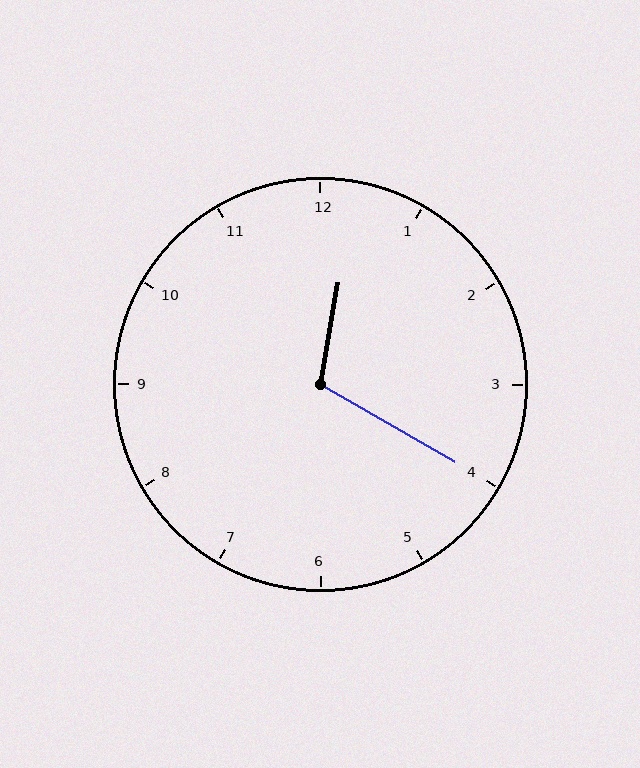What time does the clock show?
12:20.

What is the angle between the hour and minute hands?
Approximately 110 degrees.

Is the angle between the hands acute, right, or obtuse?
It is obtuse.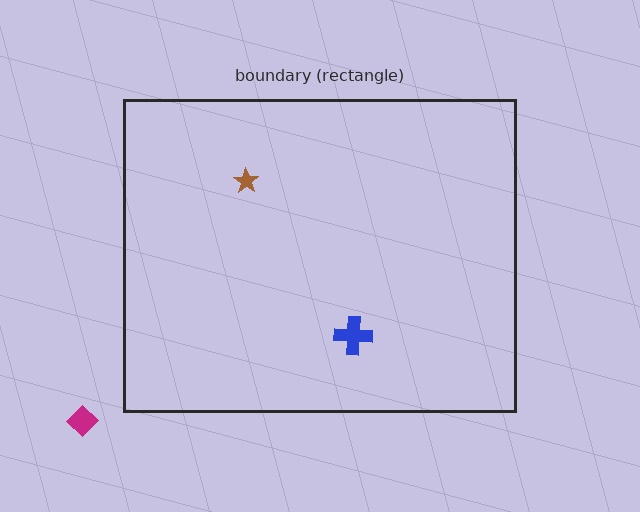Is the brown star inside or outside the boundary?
Inside.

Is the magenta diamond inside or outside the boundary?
Outside.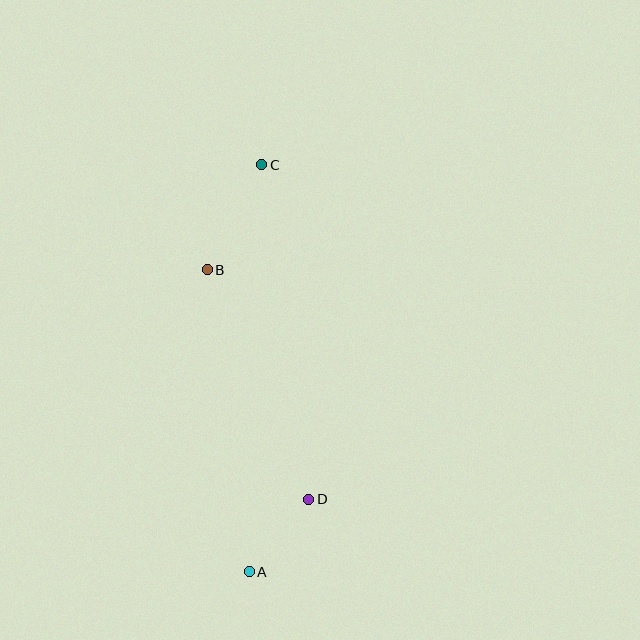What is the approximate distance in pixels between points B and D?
The distance between B and D is approximately 251 pixels.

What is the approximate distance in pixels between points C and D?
The distance between C and D is approximately 338 pixels.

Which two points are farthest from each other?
Points A and C are farthest from each other.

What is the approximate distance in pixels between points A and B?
The distance between A and B is approximately 305 pixels.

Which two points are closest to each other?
Points A and D are closest to each other.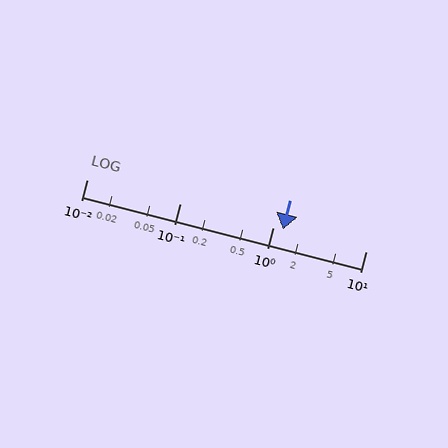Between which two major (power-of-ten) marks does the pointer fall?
The pointer is between 1 and 10.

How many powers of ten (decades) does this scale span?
The scale spans 3 decades, from 0.01 to 10.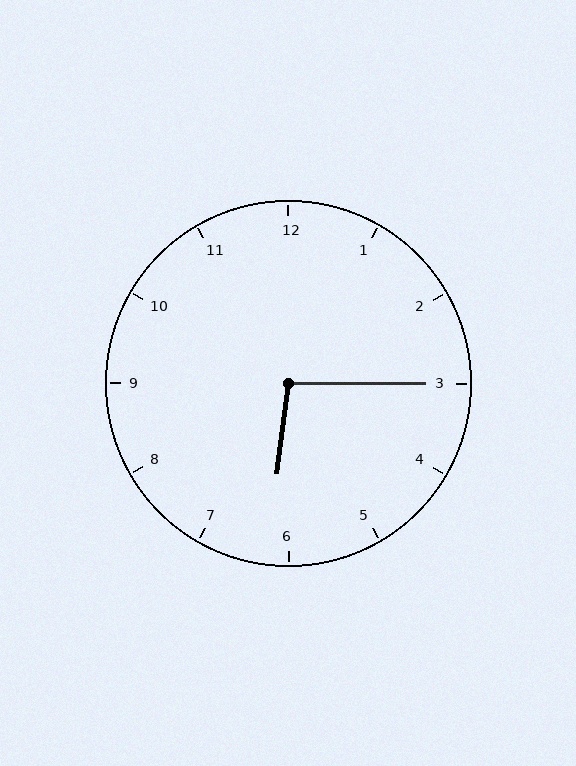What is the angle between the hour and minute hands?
Approximately 98 degrees.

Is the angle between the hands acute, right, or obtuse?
It is obtuse.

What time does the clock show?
6:15.